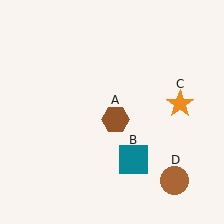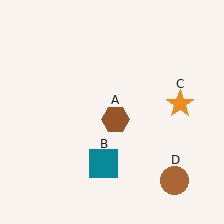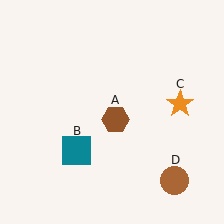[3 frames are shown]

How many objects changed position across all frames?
1 object changed position: teal square (object B).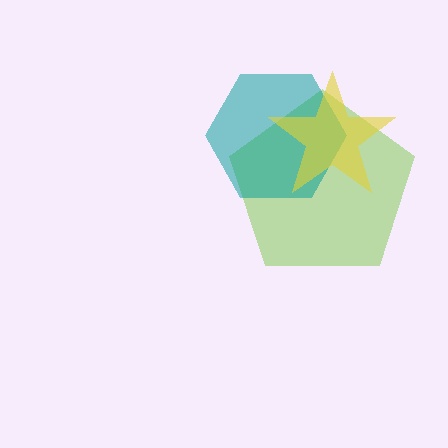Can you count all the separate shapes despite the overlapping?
Yes, there are 3 separate shapes.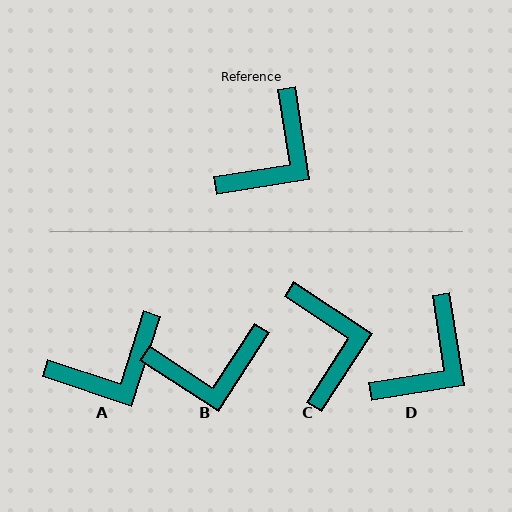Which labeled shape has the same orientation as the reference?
D.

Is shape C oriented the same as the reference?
No, it is off by about 48 degrees.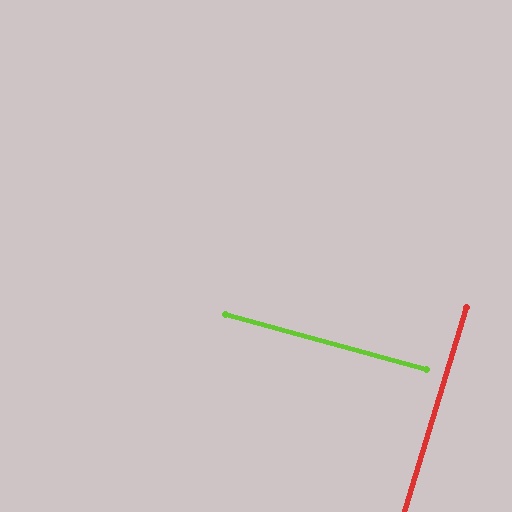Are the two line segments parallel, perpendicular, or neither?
Perpendicular — they meet at approximately 88°.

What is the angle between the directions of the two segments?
Approximately 88 degrees.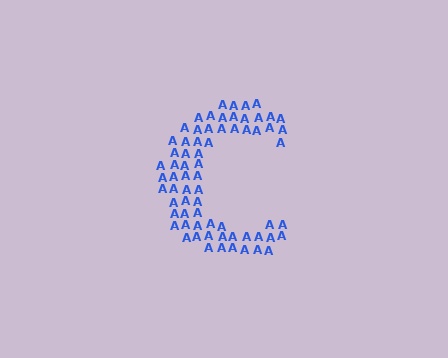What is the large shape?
The large shape is the letter C.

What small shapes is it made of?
It is made of small letter A's.